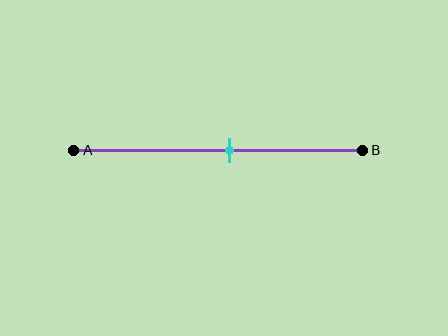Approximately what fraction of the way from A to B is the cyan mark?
The cyan mark is approximately 55% of the way from A to B.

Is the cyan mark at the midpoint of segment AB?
No, the mark is at about 55% from A, not at the 50% midpoint.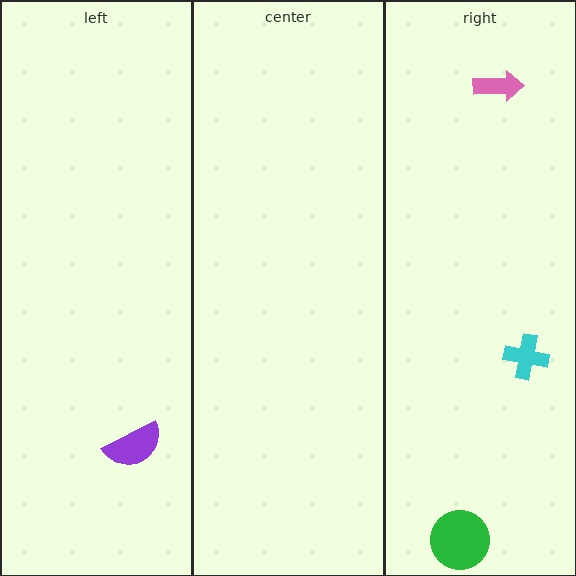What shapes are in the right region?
The green circle, the cyan cross, the pink arrow.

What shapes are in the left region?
The purple semicircle.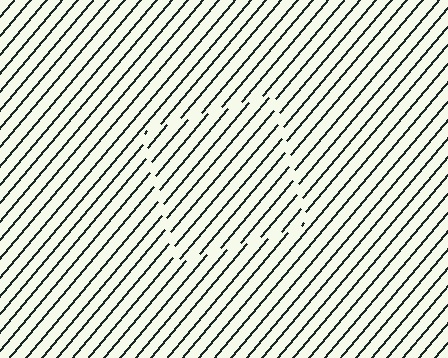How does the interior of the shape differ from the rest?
The interior of the shape contains the same grating, shifted by half a period — the contour is defined by the phase discontinuity where line-ends from the inner and outer gratings abut.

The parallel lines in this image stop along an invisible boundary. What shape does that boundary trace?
An illusory square. The interior of the shape contains the same grating, shifted by half a period — the contour is defined by the phase discontinuity where line-ends from the inner and outer gratings abut.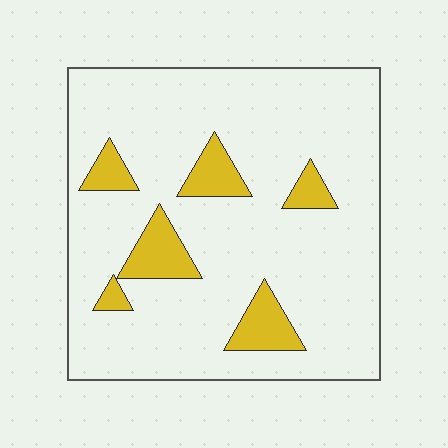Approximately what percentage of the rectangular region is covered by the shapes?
Approximately 15%.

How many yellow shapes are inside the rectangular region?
6.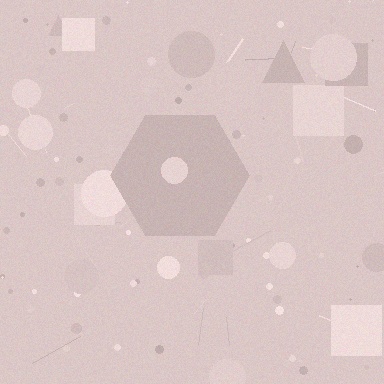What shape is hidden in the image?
A hexagon is hidden in the image.